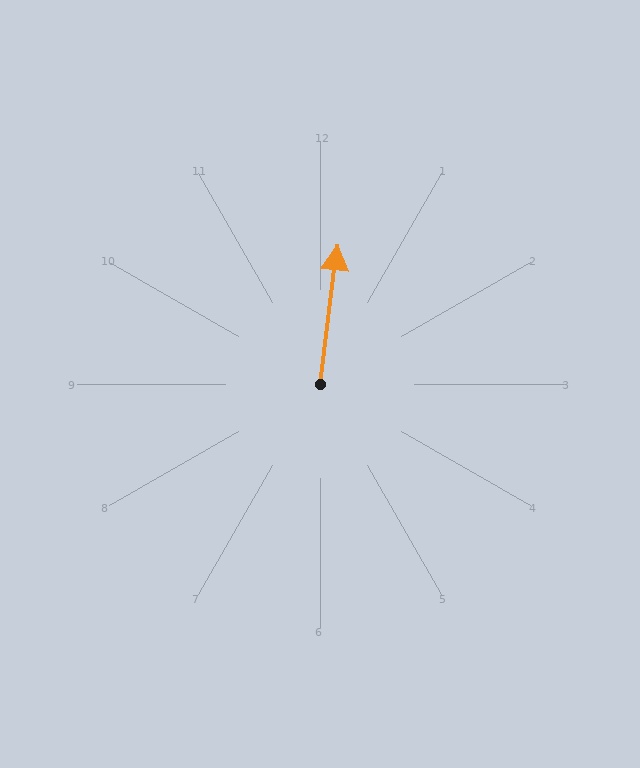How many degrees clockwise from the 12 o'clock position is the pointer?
Approximately 7 degrees.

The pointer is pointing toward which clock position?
Roughly 12 o'clock.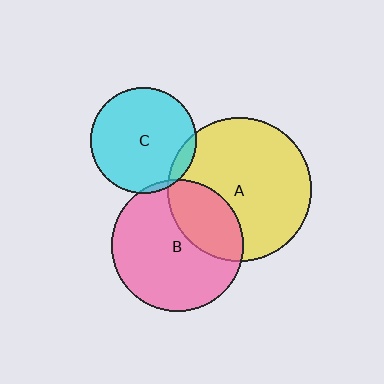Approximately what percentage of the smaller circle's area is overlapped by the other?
Approximately 10%.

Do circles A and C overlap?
Yes.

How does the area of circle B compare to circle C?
Approximately 1.6 times.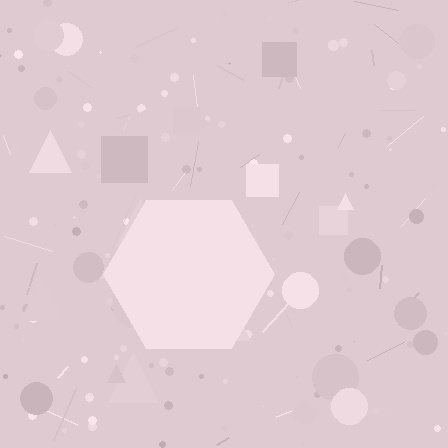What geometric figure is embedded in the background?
A hexagon is embedded in the background.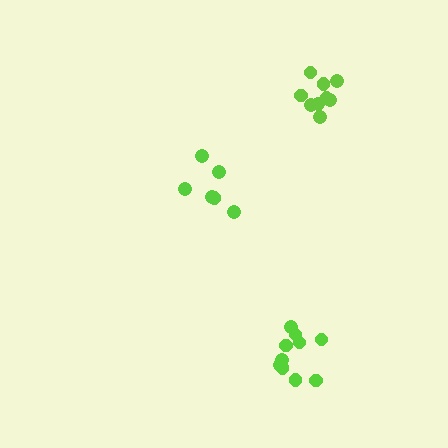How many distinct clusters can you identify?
There are 3 distinct clusters.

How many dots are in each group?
Group 1: 6 dots, Group 2: 10 dots, Group 3: 9 dots (25 total).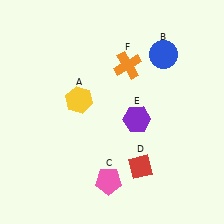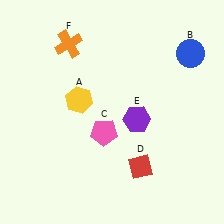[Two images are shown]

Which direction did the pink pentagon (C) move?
The pink pentagon (C) moved up.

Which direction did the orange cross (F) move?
The orange cross (F) moved left.